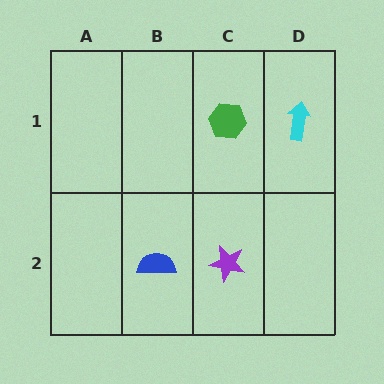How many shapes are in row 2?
2 shapes.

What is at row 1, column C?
A green hexagon.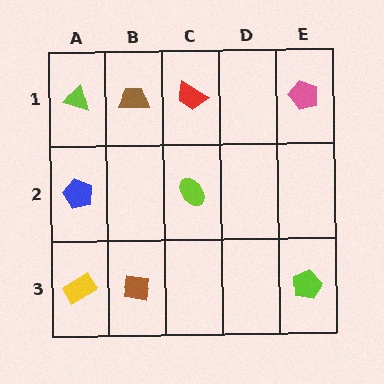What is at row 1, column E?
A pink pentagon.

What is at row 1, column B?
A brown trapezoid.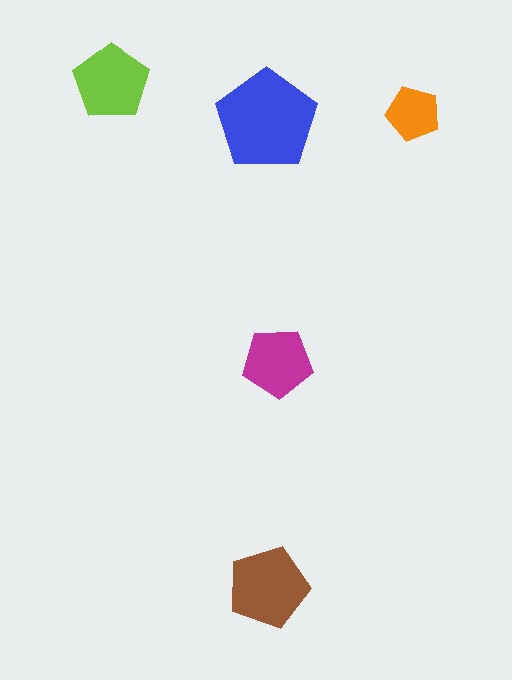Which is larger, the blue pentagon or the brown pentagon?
The blue one.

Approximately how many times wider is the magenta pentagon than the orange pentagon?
About 1.5 times wider.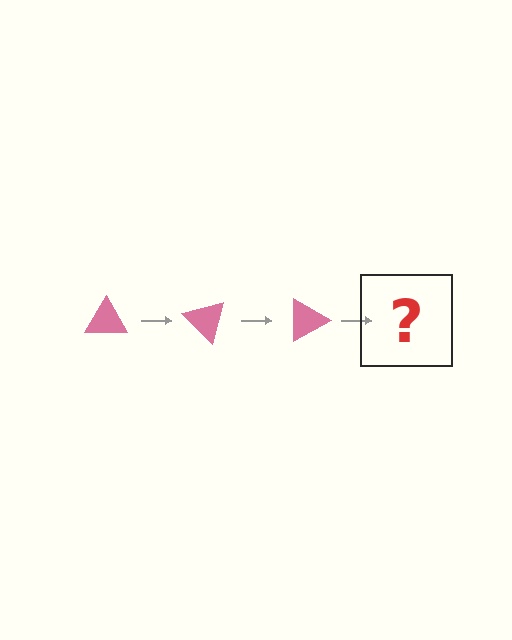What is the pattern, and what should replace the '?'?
The pattern is that the triangle rotates 45 degrees each step. The '?' should be a pink triangle rotated 135 degrees.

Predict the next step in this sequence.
The next step is a pink triangle rotated 135 degrees.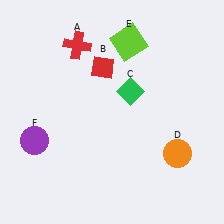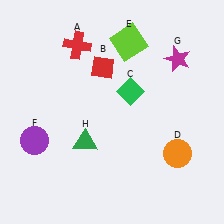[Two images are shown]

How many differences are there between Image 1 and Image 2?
There are 2 differences between the two images.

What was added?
A magenta star (G), a green triangle (H) were added in Image 2.